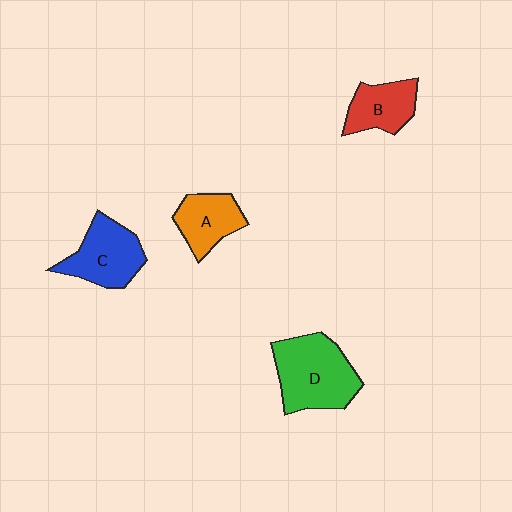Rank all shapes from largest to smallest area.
From largest to smallest: D (green), C (blue), A (orange), B (red).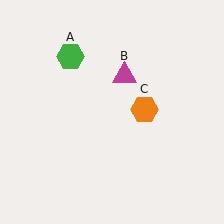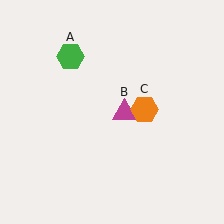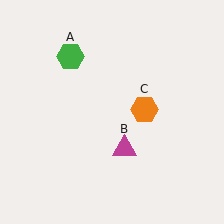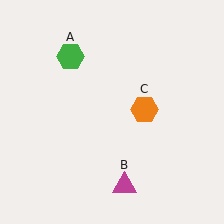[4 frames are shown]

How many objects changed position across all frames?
1 object changed position: magenta triangle (object B).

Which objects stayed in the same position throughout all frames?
Green hexagon (object A) and orange hexagon (object C) remained stationary.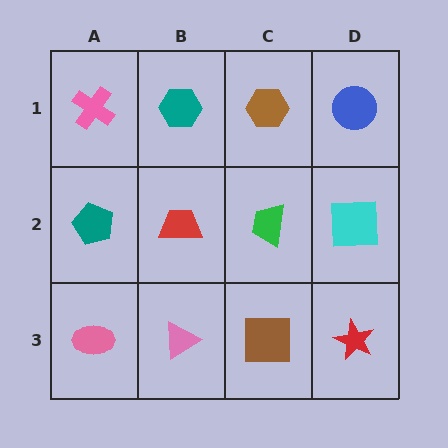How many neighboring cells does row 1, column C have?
3.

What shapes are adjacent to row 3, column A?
A teal pentagon (row 2, column A), a pink triangle (row 3, column B).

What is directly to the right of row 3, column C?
A red star.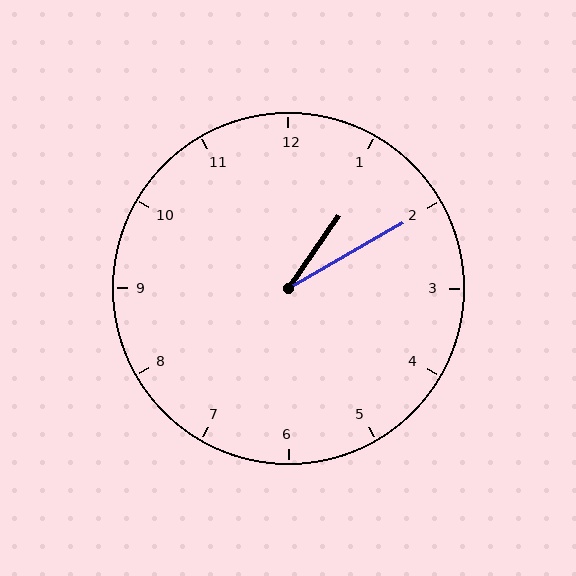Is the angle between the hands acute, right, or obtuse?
It is acute.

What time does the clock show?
1:10.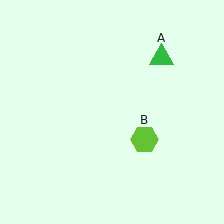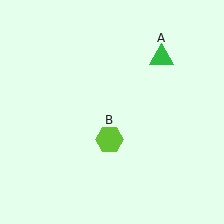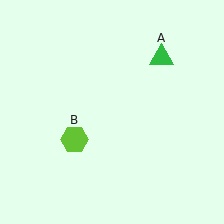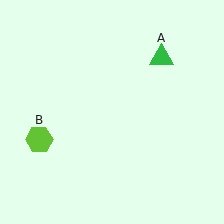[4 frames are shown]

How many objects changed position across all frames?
1 object changed position: lime hexagon (object B).